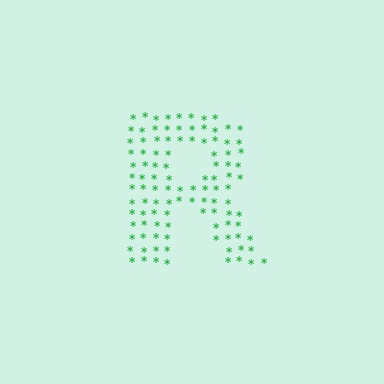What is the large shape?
The large shape is the letter R.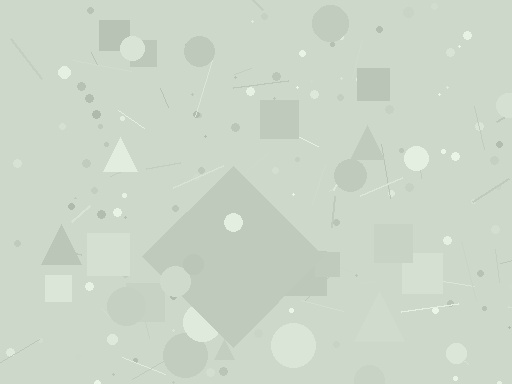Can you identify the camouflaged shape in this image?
The camouflaged shape is a diamond.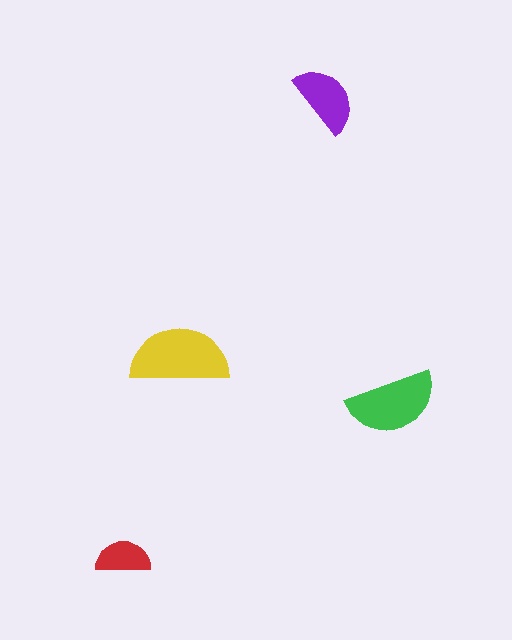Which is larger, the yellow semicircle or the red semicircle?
The yellow one.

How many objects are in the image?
There are 4 objects in the image.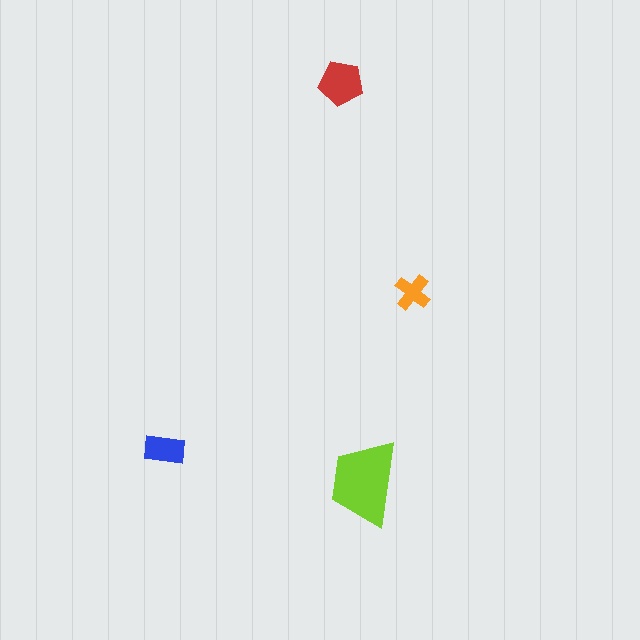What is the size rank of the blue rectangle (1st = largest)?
3rd.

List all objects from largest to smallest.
The lime trapezoid, the red pentagon, the blue rectangle, the orange cross.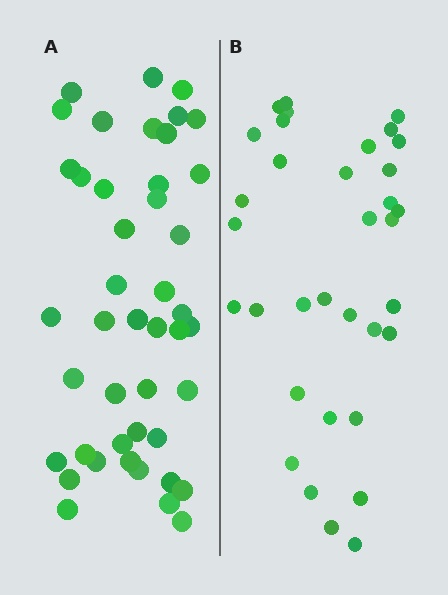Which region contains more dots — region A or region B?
Region A (the left region) has more dots.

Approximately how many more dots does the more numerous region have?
Region A has roughly 10 or so more dots than region B.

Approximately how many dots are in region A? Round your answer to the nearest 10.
About 40 dots. (The exact count is 44, which rounds to 40.)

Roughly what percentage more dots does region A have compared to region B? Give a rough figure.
About 30% more.